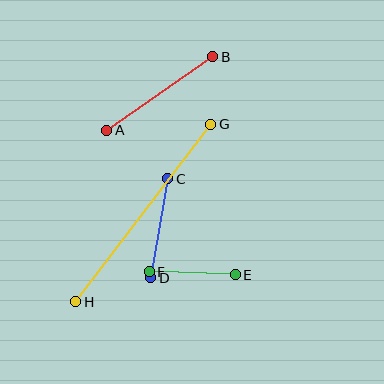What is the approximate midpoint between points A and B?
The midpoint is at approximately (160, 94) pixels.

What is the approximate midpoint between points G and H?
The midpoint is at approximately (143, 213) pixels.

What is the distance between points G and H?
The distance is approximately 223 pixels.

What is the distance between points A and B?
The distance is approximately 129 pixels.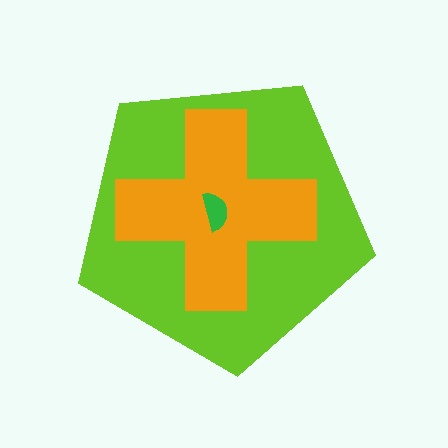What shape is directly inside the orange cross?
The green semicircle.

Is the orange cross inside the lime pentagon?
Yes.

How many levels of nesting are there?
3.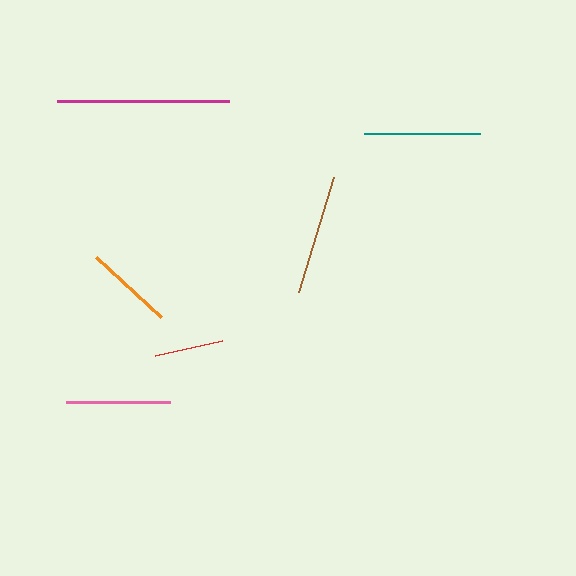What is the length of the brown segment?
The brown segment is approximately 120 pixels long.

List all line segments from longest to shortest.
From longest to shortest: magenta, brown, teal, pink, orange, red.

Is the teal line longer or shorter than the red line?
The teal line is longer than the red line.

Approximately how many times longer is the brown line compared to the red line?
The brown line is approximately 1.8 times the length of the red line.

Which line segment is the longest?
The magenta line is the longest at approximately 172 pixels.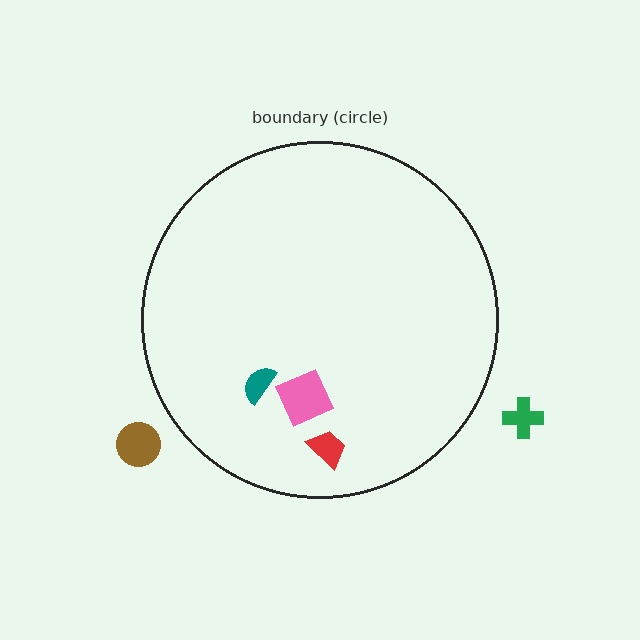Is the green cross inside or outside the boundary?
Outside.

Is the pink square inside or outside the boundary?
Inside.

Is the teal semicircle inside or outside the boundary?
Inside.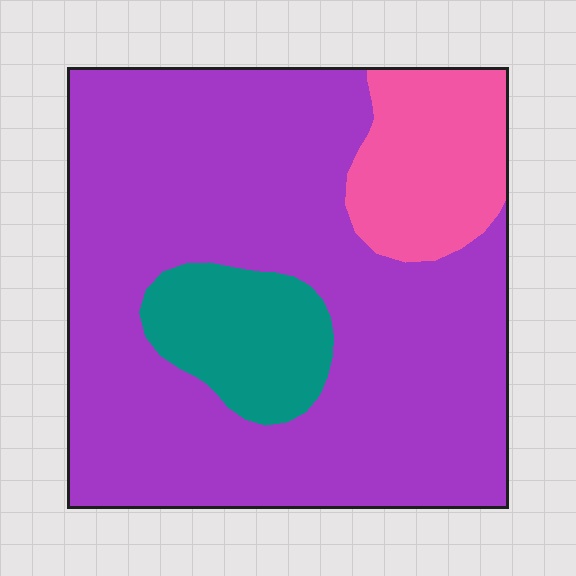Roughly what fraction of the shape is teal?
Teal takes up about one eighth (1/8) of the shape.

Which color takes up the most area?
Purple, at roughly 75%.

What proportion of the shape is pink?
Pink covers roughly 15% of the shape.